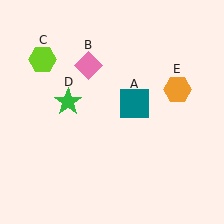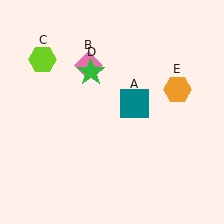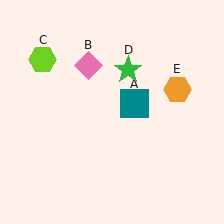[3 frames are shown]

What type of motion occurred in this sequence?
The green star (object D) rotated clockwise around the center of the scene.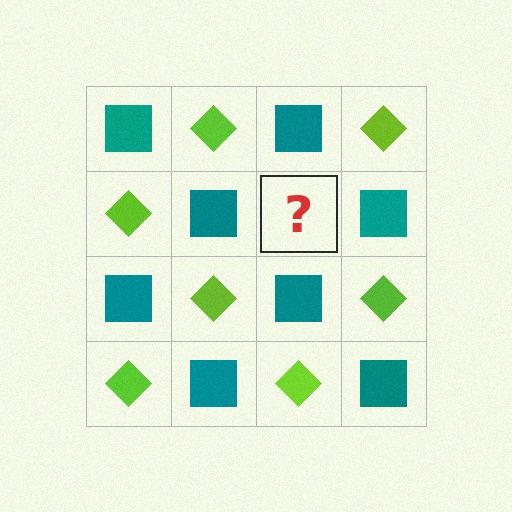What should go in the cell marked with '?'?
The missing cell should contain a lime diamond.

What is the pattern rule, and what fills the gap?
The rule is that it alternates teal square and lime diamond in a checkerboard pattern. The gap should be filled with a lime diamond.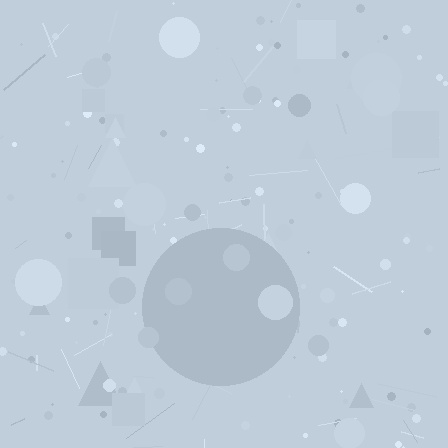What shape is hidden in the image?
A circle is hidden in the image.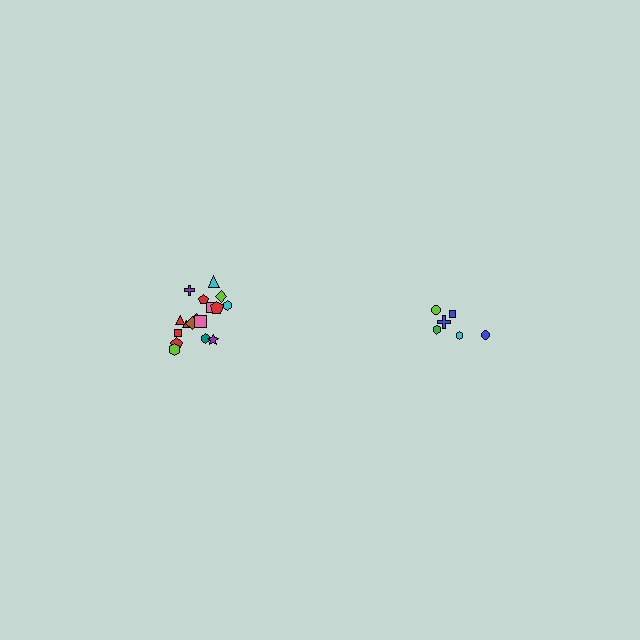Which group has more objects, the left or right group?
The left group.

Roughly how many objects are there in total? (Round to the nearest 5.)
Roughly 25 objects in total.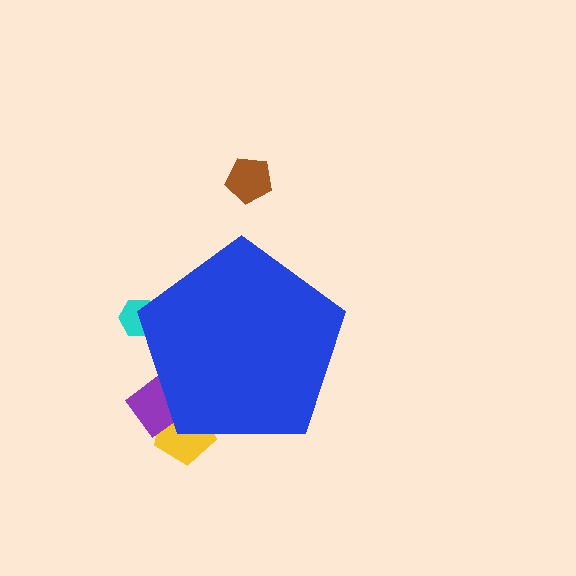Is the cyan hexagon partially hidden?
Yes, the cyan hexagon is partially hidden behind the blue pentagon.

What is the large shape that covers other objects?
A blue pentagon.